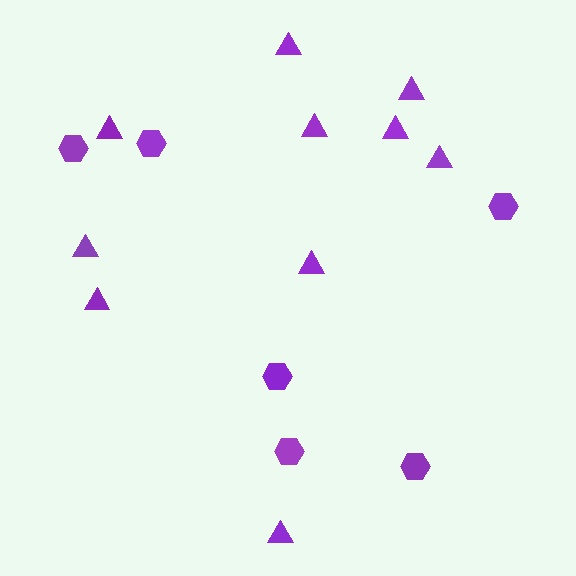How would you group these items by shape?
There are 2 groups: one group of hexagons (6) and one group of triangles (10).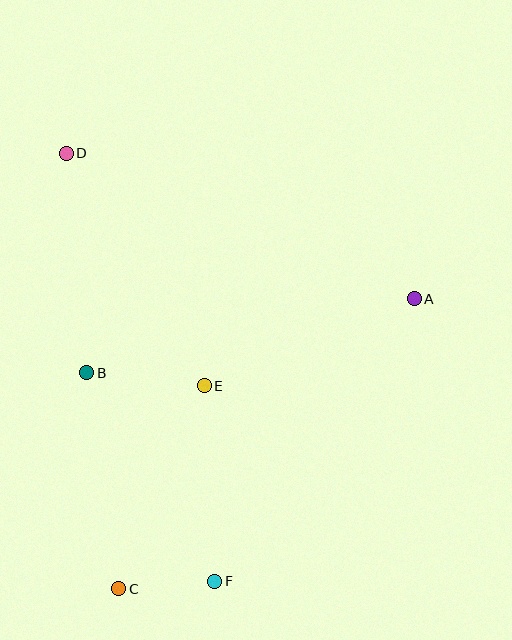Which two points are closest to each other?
Points C and F are closest to each other.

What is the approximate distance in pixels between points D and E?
The distance between D and E is approximately 270 pixels.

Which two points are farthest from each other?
Points D and F are farthest from each other.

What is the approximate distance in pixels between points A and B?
The distance between A and B is approximately 336 pixels.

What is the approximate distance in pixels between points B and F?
The distance between B and F is approximately 245 pixels.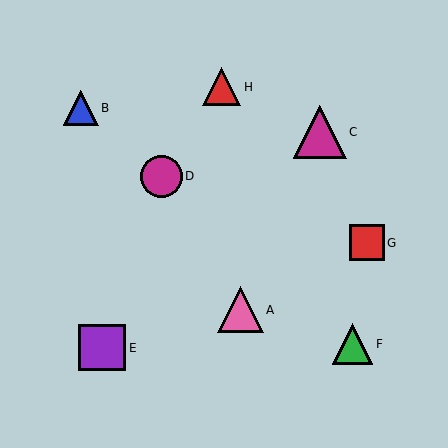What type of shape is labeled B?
Shape B is a blue triangle.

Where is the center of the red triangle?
The center of the red triangle is at (222, 87).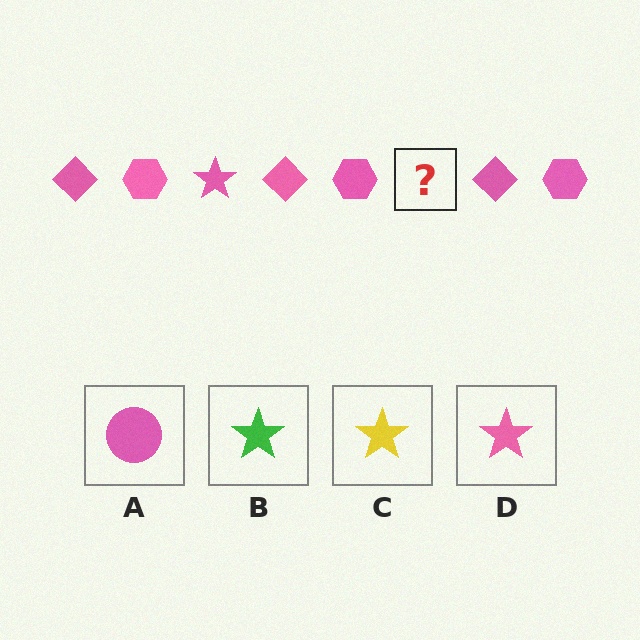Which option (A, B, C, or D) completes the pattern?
D.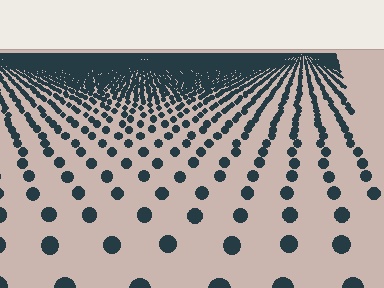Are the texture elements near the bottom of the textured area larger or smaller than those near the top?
Larger. Near the bottom, elements are closer to the viewer and appear at a bigger on-screen size.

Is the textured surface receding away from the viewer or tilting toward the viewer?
The surface is receding away from the viewer. Texture elements get smaller and denser toward the top.